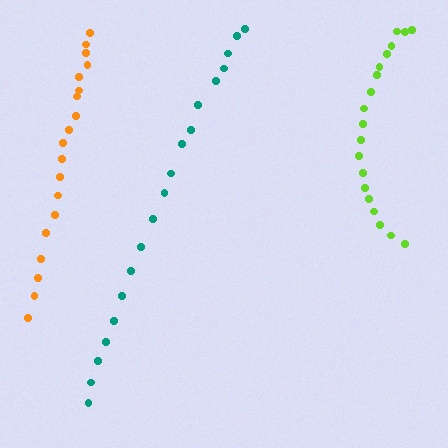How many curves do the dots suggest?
There are 3 distinct paths.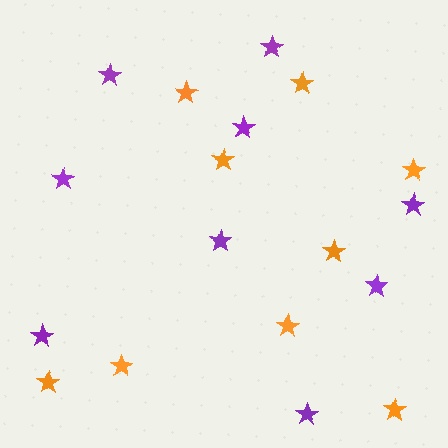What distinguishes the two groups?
There are 2 groups: one group of purple stars (9) and one group of orange stars (9).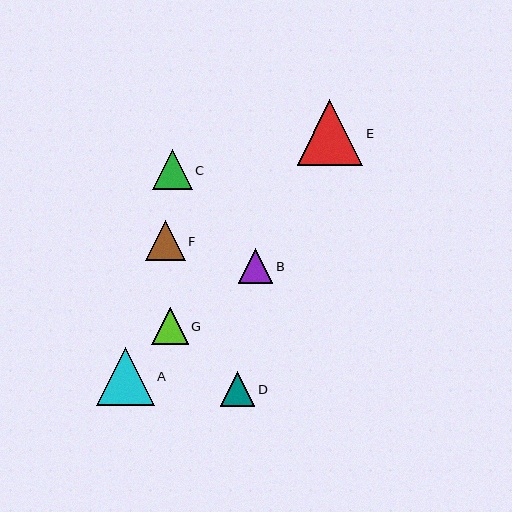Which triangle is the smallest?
Triangle B is the smallest with a size of approximately 34 pixels.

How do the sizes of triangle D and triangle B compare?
Triangle D and triangle B are approximately the same size.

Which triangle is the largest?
Triangle E is the largest with a size of approximately 66 pixels.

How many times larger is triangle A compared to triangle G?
Triangle A is approximately 1.6 times the size of triangle G.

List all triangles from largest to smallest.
From largest to smallest: E, A, F, C, G, D, B.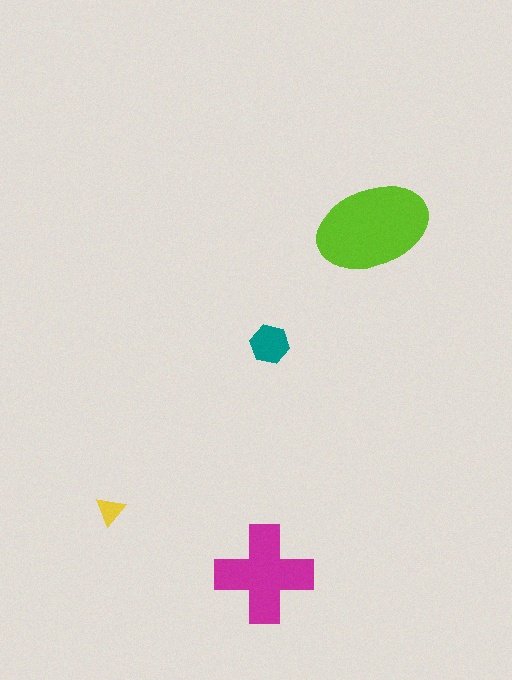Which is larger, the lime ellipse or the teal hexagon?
The lime ellipse.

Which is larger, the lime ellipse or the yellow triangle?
The lime ellipse.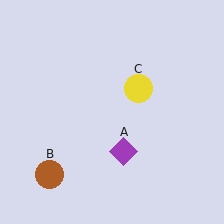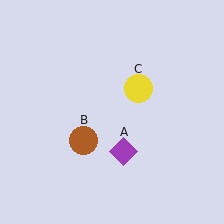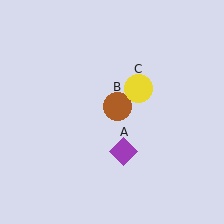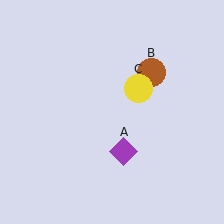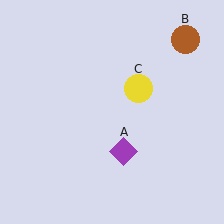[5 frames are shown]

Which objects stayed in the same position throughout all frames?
Purple diamond (object A) and yellow circle (object C) remained stationary.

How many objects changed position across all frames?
1 object changed position: brown circle (object B).